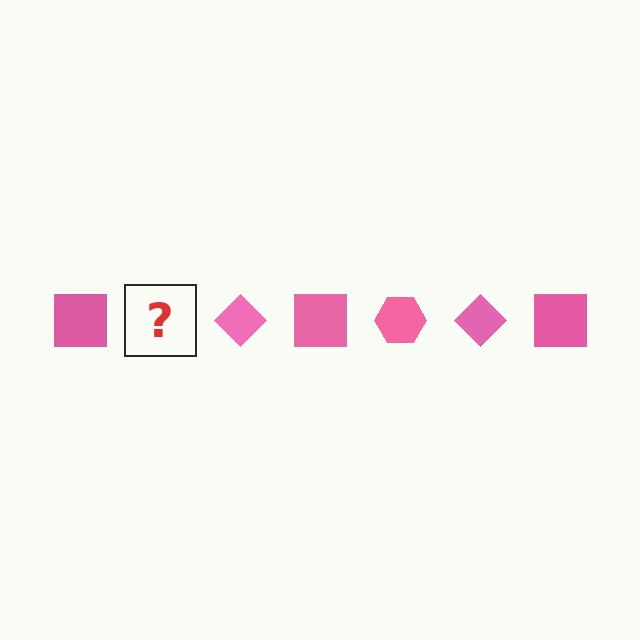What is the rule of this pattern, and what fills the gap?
The rule is that the pattern cycles through square, hexagon, diamond shapes in pink. The gap should be filled with a pink hexagon.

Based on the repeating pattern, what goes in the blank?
The blank should be a pink hexagon.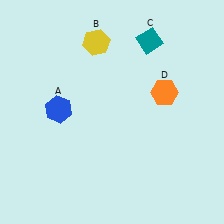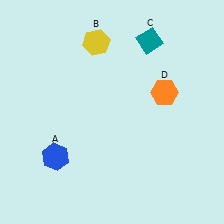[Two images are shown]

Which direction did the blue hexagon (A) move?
The blue hexagon (A) moved down.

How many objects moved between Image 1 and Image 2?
1 object moved between the two images.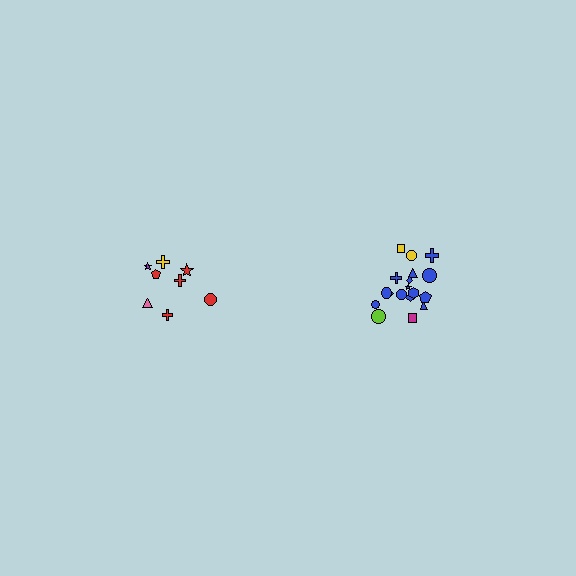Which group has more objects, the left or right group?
The right group.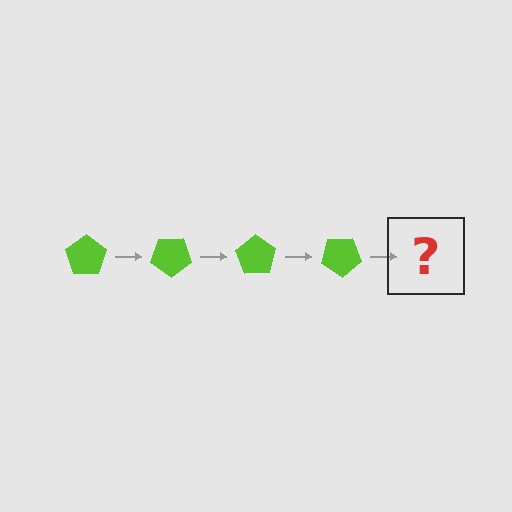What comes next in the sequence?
The next element should be a lime pentagon rotated 140 degrees.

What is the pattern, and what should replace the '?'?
The pattern is that the pentagon rotates 35 degrees each step. The '?' should be a lime pentagon rotated 140 degrees.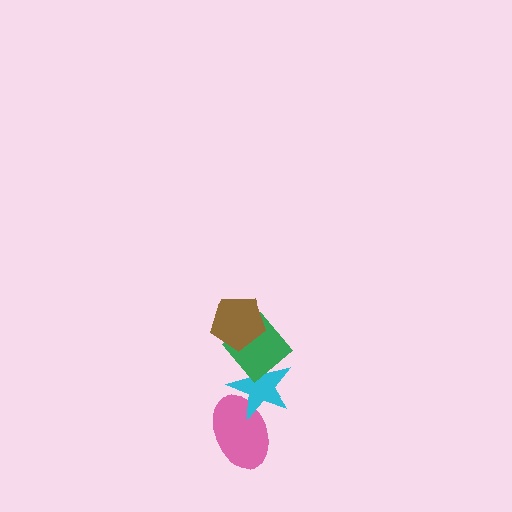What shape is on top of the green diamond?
The brown pentagon is on top of the green diamond.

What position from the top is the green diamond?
The green diamond is 2nd from the top.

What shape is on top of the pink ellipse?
The cyan star is on top of the pink ellipse.